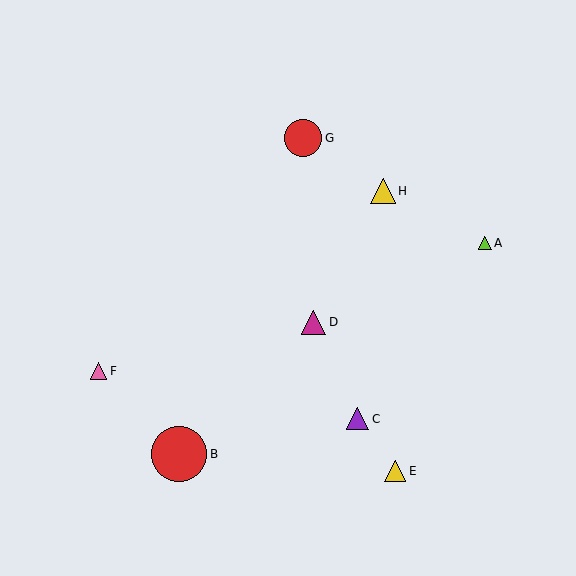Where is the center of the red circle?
The center of the red circle is at (179, 454).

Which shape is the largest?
The red circle (labeled B) is the largest.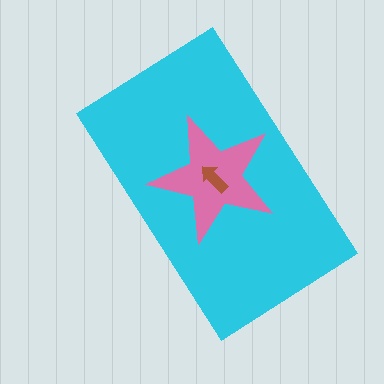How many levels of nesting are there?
3.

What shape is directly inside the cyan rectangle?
The pink star.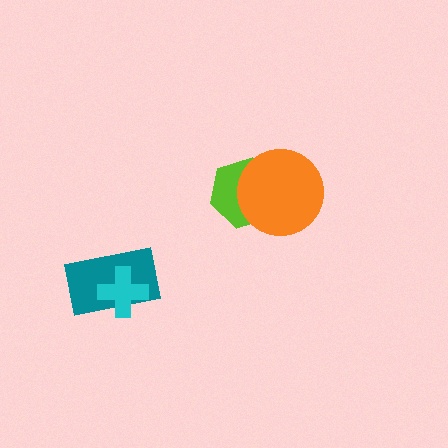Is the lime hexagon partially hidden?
Yes, it is partially covered by another shape.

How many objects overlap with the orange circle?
1 object overlaps with the orange circle.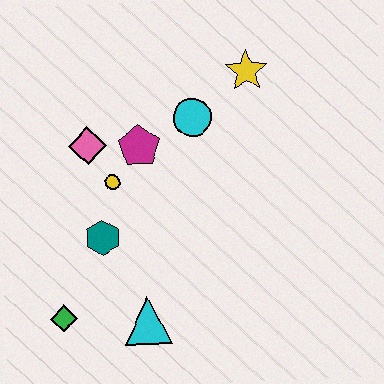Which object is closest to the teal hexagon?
The yellow circle is closest to the teal hexagon.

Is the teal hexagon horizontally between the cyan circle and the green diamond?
Yes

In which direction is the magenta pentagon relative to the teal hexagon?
The magenta pentagon is above the teal hexagon.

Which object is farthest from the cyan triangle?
The yellow star is farthest from the cyan triangle.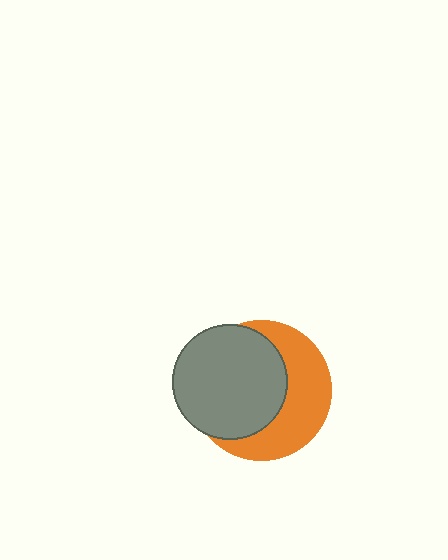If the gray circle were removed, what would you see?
You would see the complete orange circle.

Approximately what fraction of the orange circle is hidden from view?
Roughly 55% of the orange circle is hidden behind the gray circle.